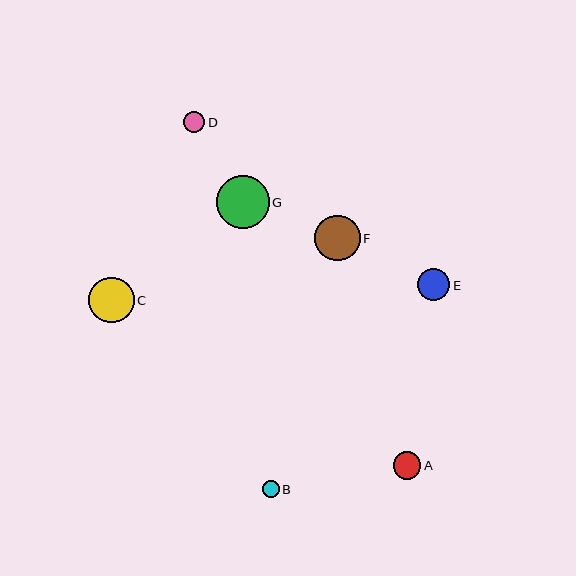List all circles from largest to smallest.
From largest to smallest: G, C, F, E, A, D, B.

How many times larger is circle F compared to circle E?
Circle F is approximately 1.4 times the size of circle E.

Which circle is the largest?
Circle G is the largest with a size of approximately 53 pixels.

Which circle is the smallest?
Circle B is the smallest with a size of approximately 17 pixels.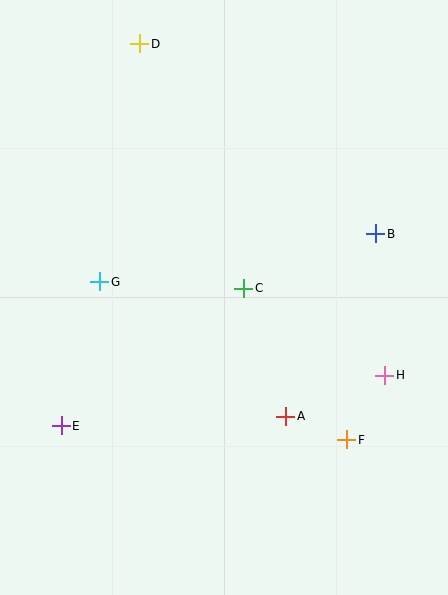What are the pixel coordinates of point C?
Point C is at (244, 288).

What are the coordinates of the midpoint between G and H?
The midpoint between G and H is at (242, 329).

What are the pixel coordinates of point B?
Point B is at (376, 234).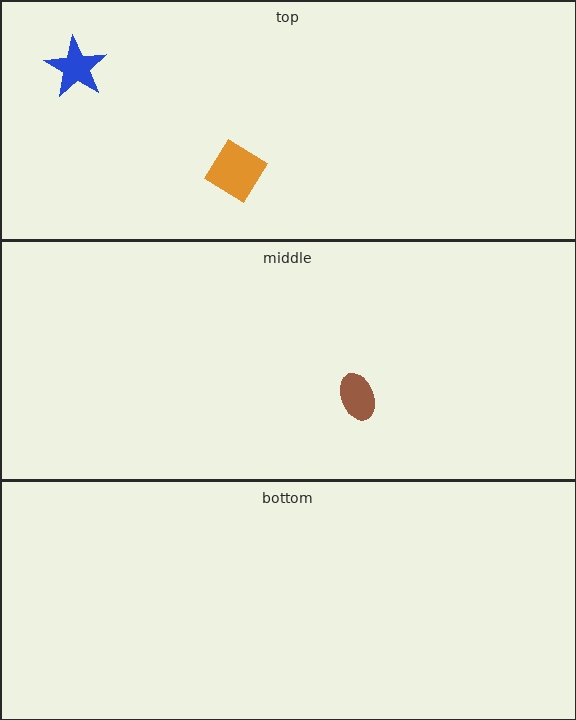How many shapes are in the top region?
2.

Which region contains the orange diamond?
The top region.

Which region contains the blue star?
The top region.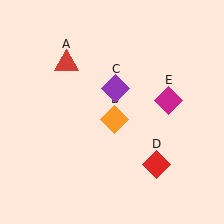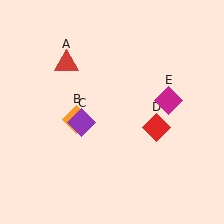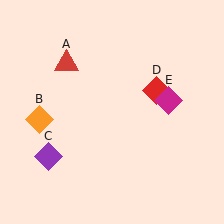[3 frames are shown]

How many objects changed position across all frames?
3 objects changed position: orange diamond (object B), purple diamond (object C), red diamond (object D).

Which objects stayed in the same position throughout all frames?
Red triangle (object A) and magenta diamond (object E) remained stationary.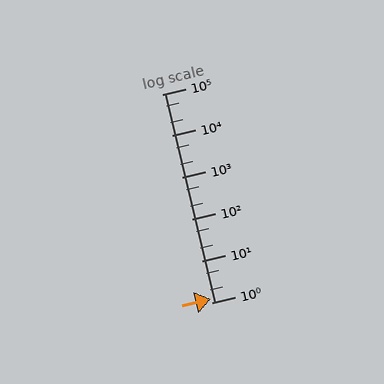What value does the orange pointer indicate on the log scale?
The pointer indicates approximately 1.2.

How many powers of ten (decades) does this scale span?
The scale spans 5 decades, from 1 to 100000.